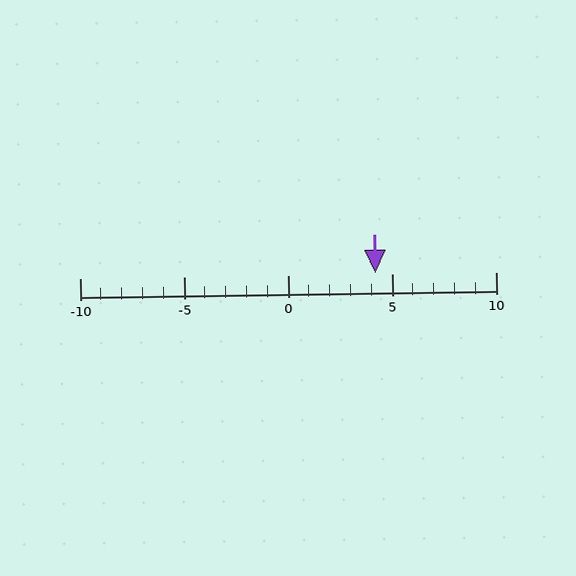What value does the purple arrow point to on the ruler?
The purple arrow points to approximately 4.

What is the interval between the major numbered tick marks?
The major tick marks are spaced 5 units apart.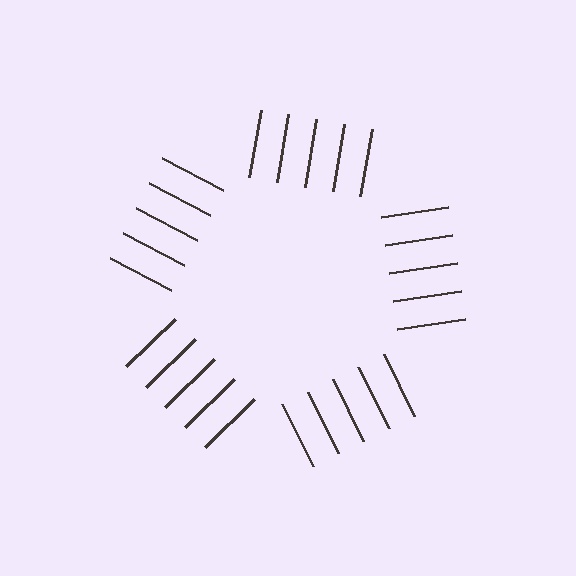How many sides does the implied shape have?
5 sides — the line-ends trace a pentagon.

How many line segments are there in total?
25 — 5 along each of the 5 edges.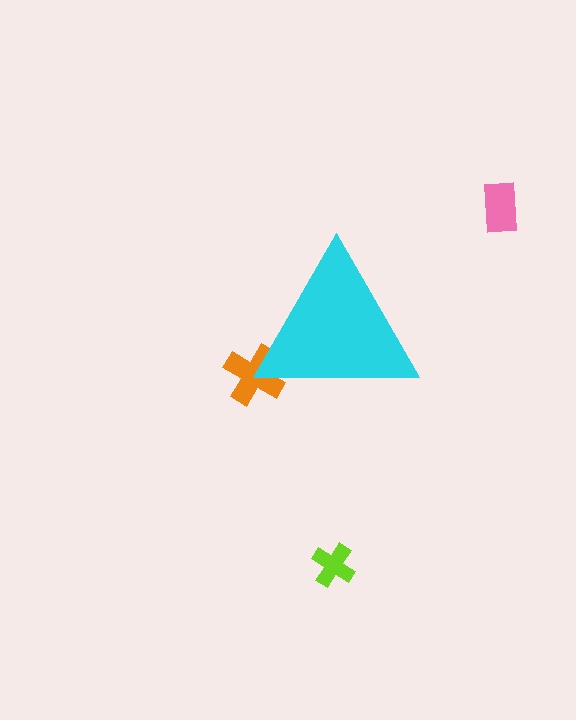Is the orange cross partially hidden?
Yes, the orange cross is partially hidden behind the cyan triangle.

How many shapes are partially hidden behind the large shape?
1 shape is partially hidden.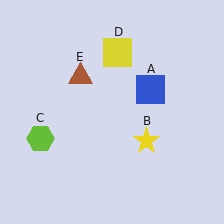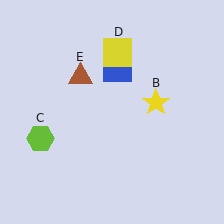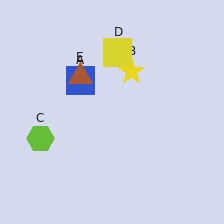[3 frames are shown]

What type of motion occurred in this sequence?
The blue square (object A), yellow star (object B) rotated counterclockwise around the center of the scene.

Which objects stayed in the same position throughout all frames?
Lime hexagon (object C) and yellow square (object D) and brown triangle (object E) remained stationary.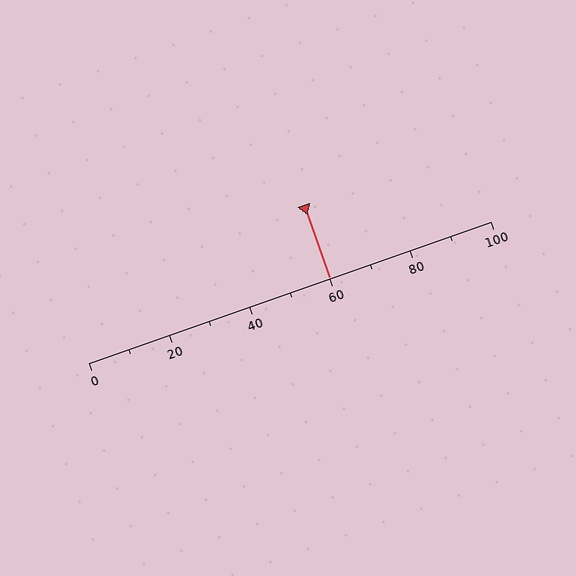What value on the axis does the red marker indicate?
The marker indicates approximately 60.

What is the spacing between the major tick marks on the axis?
The major ticks are spaced 20 apart.